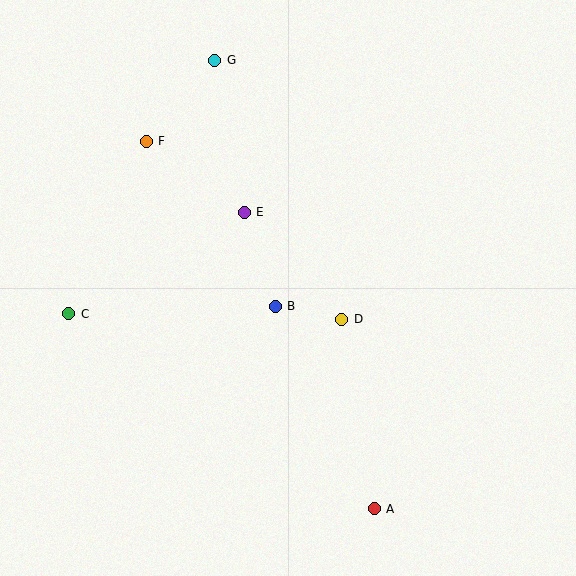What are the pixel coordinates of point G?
Point G is at (215, 60).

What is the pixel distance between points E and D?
The distance between E and D is 144 pixels.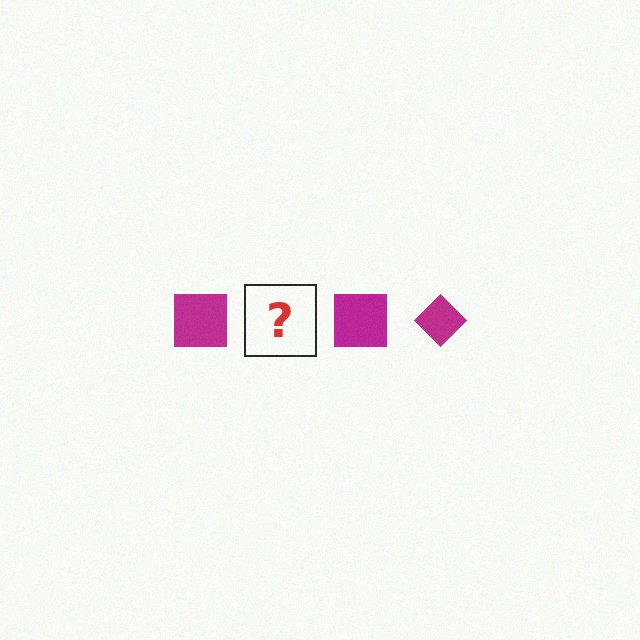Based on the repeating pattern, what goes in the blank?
The blank should be a magenta diamond.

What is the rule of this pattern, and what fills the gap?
The rule is that the pattern cycles through square, diamond shapes in magenta. The gap should be filled with a magenta diamond.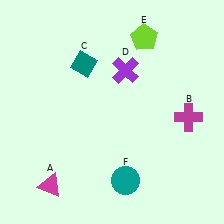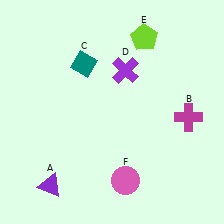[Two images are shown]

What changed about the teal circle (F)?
In Image 1, F is teal. In Image 2, it changed to pink.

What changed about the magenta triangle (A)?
In Image 1, A is magenta. In Image 2, it changed to purple.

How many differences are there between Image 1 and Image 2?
There are 2 differences between the two images.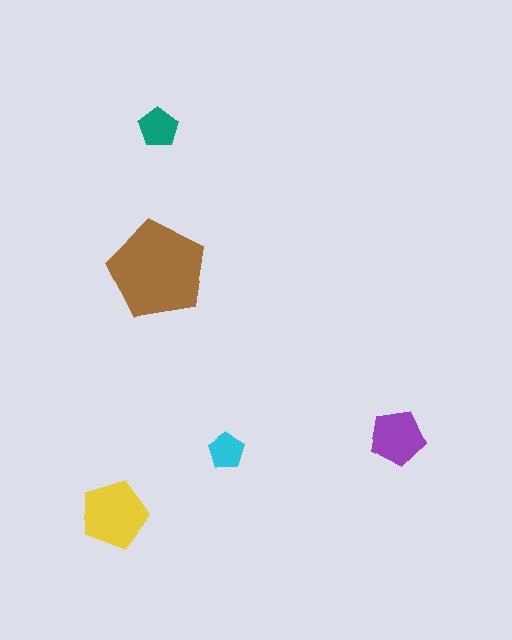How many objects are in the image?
There are 5 objects in the image.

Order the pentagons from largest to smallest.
the brown one, the yellow one, the purple one, the teal one, the cyan one.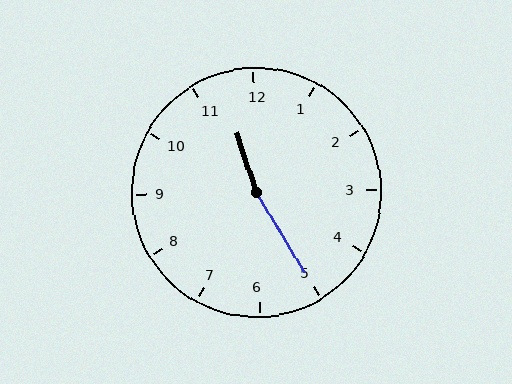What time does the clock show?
11:25.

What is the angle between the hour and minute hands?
Approximately 168 degrees.